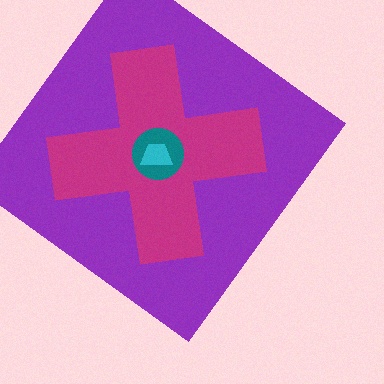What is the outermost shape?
The purple diamond.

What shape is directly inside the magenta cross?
The teal circle.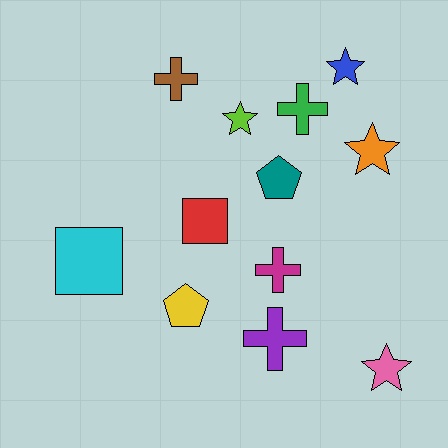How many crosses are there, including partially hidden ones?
There are 4 crosses.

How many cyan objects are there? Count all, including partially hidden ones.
There is 1 cyan object.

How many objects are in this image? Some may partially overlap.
There are 12 objects.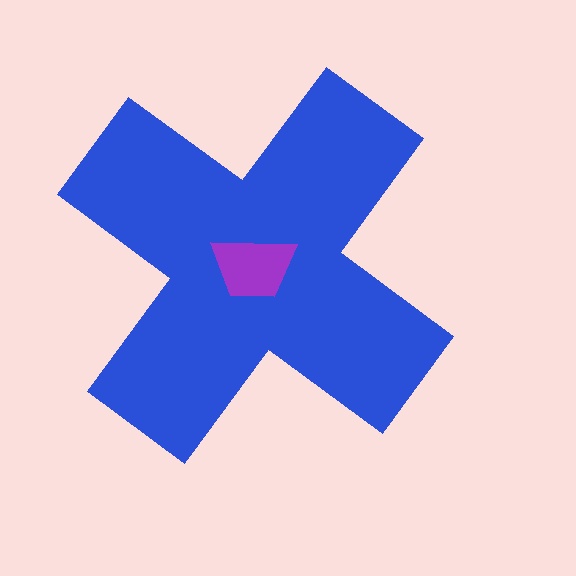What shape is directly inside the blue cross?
The purple trapezoid.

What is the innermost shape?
The purple trapezoid.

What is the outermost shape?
The blue cross.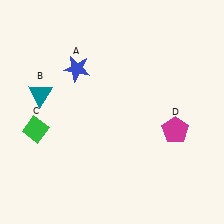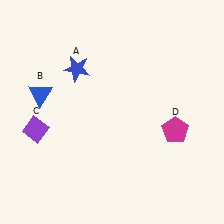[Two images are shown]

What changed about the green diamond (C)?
In Image 1, C is green. In Image 2, it changed to purple.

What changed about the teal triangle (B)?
In Image 1, B is teal. In Image 2, it changed to blue.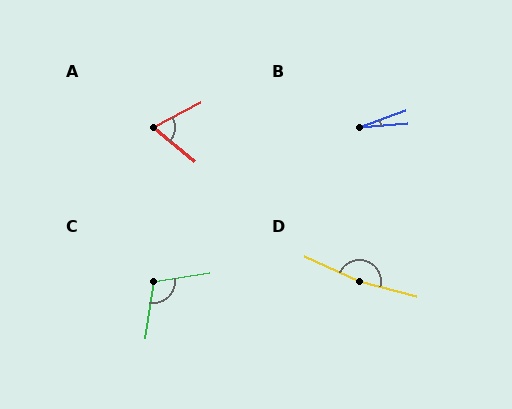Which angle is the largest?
D, at approximately 169 degrees.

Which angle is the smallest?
B, at approximately 16 degrees.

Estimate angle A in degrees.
Approximately 68 degrees.